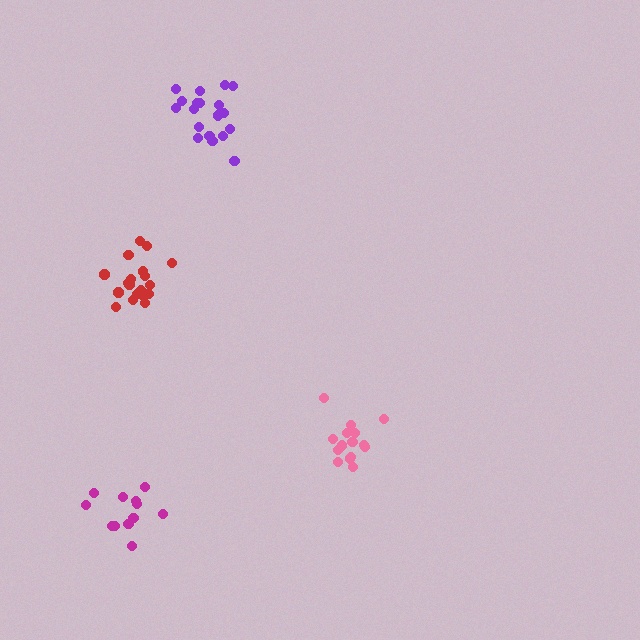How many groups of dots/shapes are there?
There are 4 groups.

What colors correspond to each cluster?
The clusters are colored: pink, red, purple, magenta.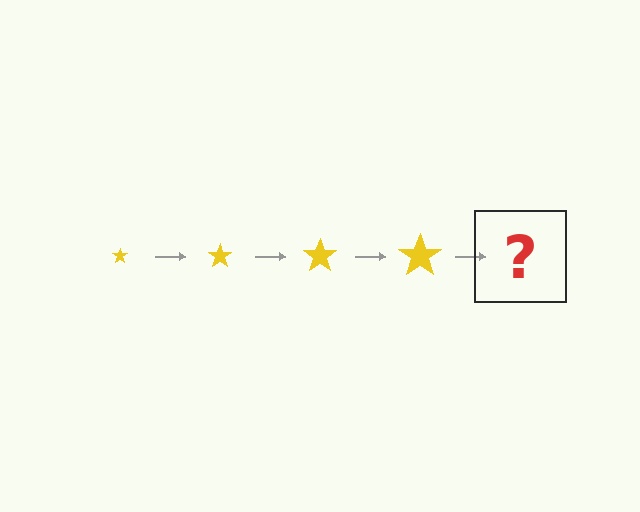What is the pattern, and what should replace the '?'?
The pattern is that the star gets progressively larger each step. The '?' should be a yellow star, larger than the previous one.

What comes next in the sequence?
The next element should be a yellow star, larger than the previous one.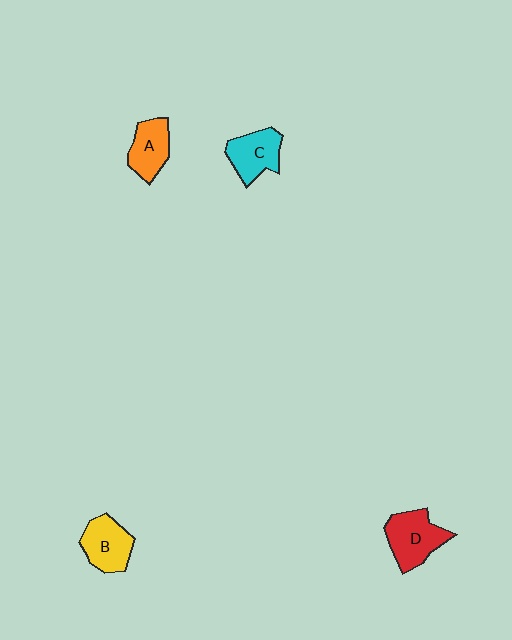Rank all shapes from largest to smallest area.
From largest to smallest: D (red), B (yellow), C (cyan), A (orange).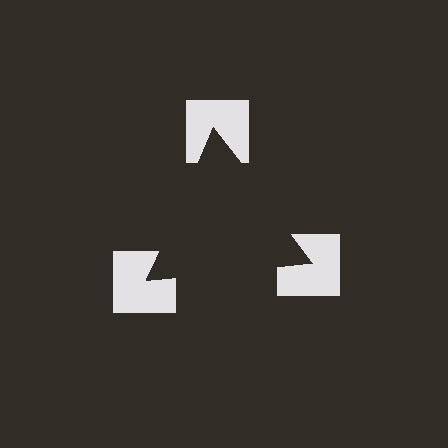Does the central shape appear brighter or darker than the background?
It typically appears slightly darker than the background, even though no actual brightness change is drawn.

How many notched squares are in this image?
There are 3 — one at each vertex of the illusory triangle.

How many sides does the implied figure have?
3 sides.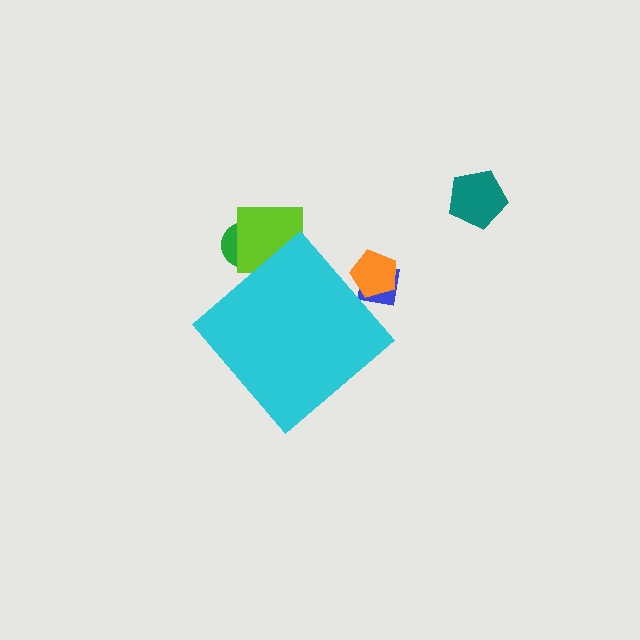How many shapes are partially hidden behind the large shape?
4 shapes are partially hidden.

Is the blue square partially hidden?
Yes, the blue square is partially hidden behind the cyan diamond.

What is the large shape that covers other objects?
A cyan diamond.